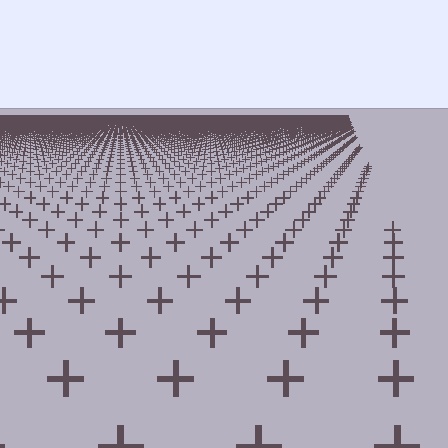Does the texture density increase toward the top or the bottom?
Density increases toward the top.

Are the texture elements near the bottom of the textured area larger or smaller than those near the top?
Larger. Near the bottom, elements are closer to the viewer and appear at a bigger on-screen size.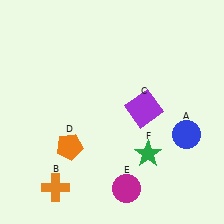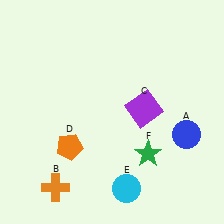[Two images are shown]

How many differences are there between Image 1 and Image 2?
There is 1 difference between the two images.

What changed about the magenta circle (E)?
In Image 1, E is magenta. In Image 2, it changed to cyan.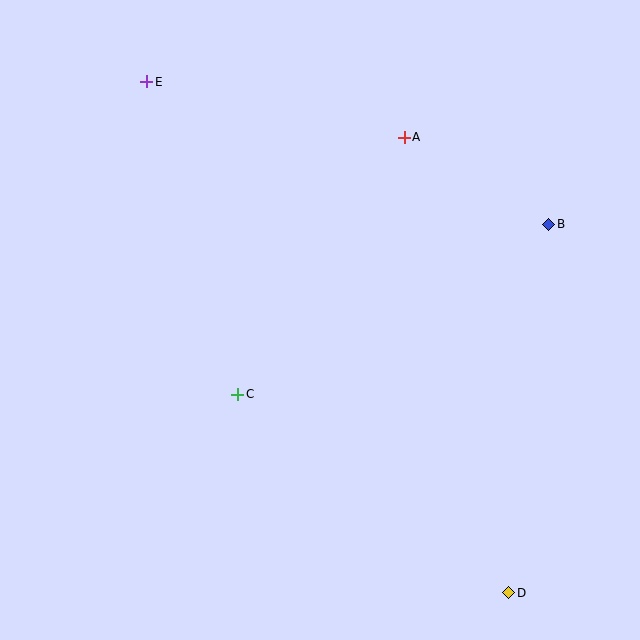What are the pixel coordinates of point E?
Point E is at (147, 82).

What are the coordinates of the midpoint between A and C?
The midpoint between A and C is at (321, 266).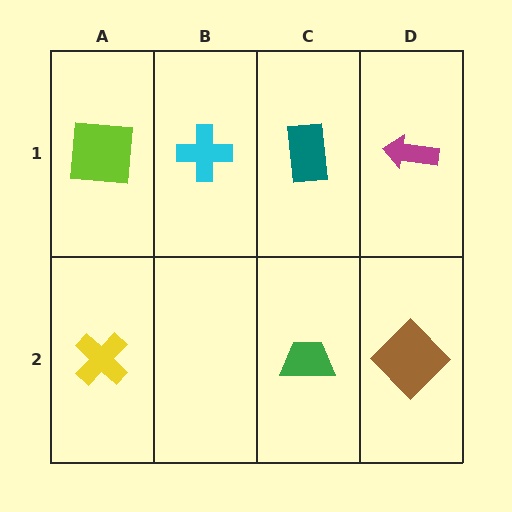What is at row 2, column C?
A green trapezoid.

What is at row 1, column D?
A magenta arrow.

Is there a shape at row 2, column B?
No, that cell is empty.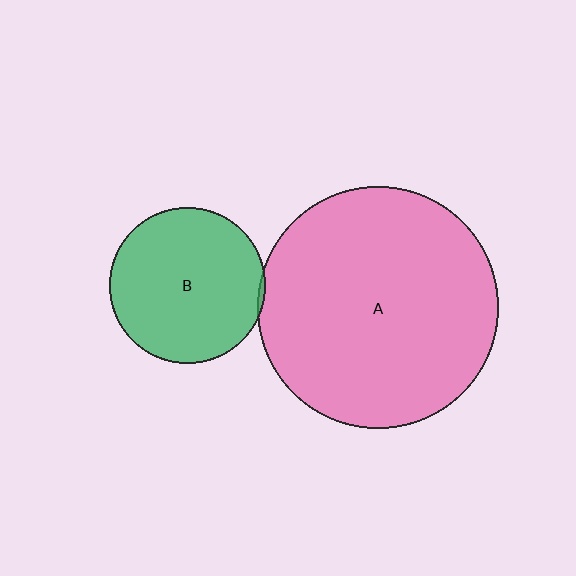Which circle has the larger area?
Circle A (pink).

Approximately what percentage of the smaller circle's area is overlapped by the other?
Approximately 5%.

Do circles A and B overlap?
Yes.